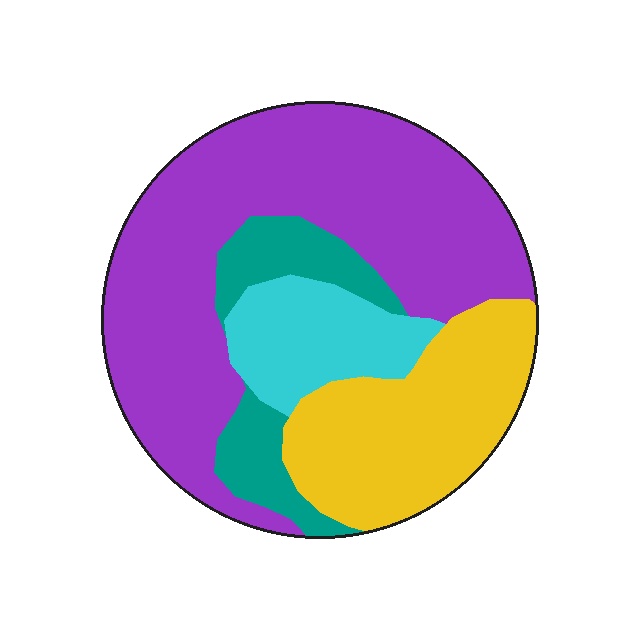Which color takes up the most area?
Purple, at roughly 50%.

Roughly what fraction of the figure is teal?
Teal takes up about one eighth (1/8) of the figure.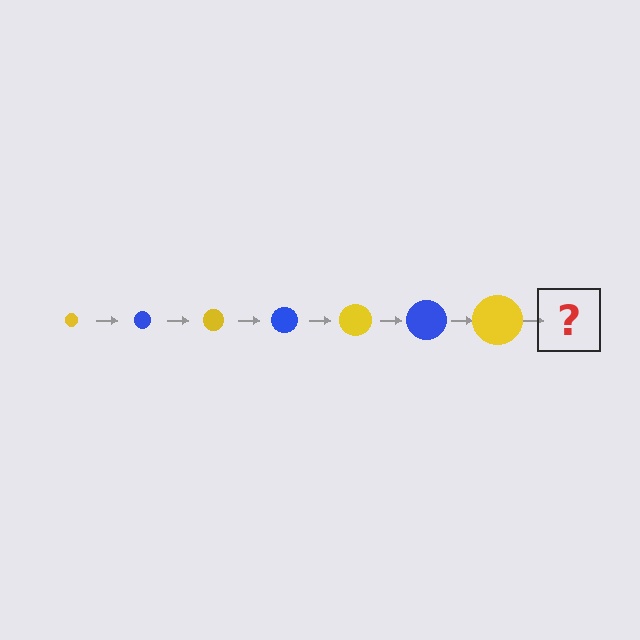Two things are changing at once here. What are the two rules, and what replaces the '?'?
The two rules are that the circle grows larger each step and the color cycles through yellow and blue. The '?' should be a blue circle, larger than the previous one.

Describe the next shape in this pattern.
It should be a blue circle, larger than the previous one.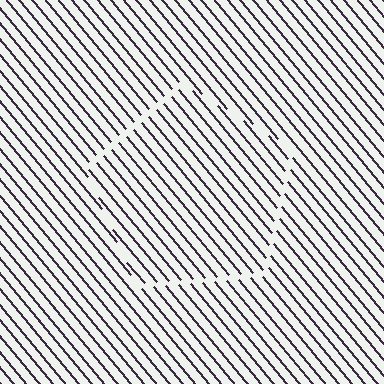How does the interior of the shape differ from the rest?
The interior of the shape contains the same grating, shifted by half a period — the contour is defined by the phase discontinuity where line-ends from the inner and outer gratings abut.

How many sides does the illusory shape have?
5 sides — the line-ends trace a pentagon.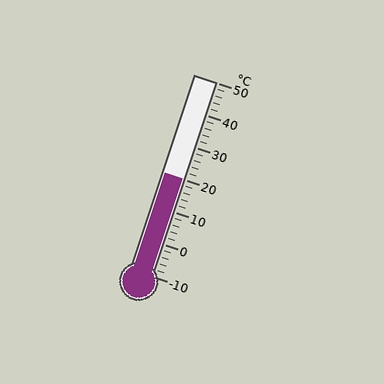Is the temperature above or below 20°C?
The temperature is at 20°C.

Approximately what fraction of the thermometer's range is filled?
The thermometer is filled to approximately 50% of its range.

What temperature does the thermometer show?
The thermometer shows approximately 20°C.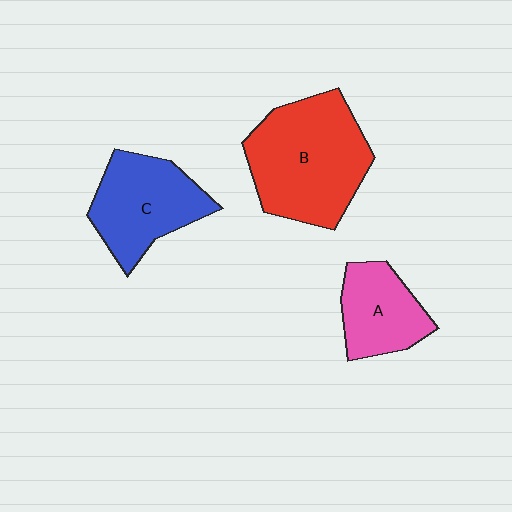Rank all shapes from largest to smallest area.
From largest to smallest: B (red), C (blue), A (pink).